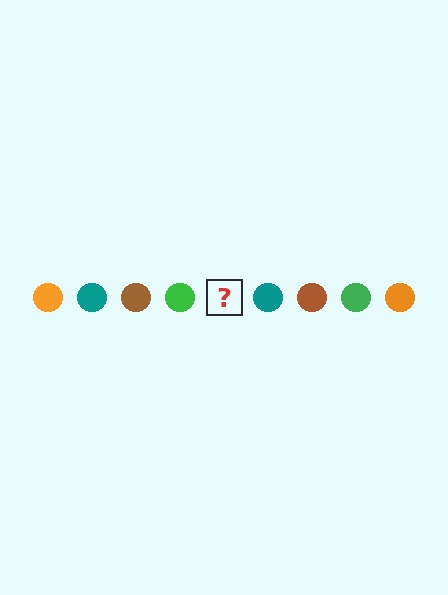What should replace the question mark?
The question mark should be replaced with an orange circle.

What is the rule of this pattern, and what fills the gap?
The rule is that the pattern cycles through orange, teal, brown, green circles. The gap should be filled with an orange circle.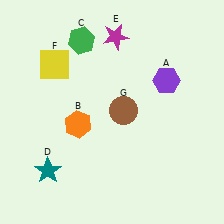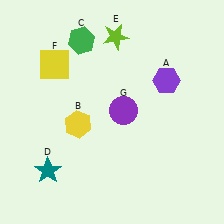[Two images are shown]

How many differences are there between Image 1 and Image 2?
There are 3 differences between the two images.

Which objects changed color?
B changed from orange to yellow. E changed from magenta to lime. G changed from brown to purple.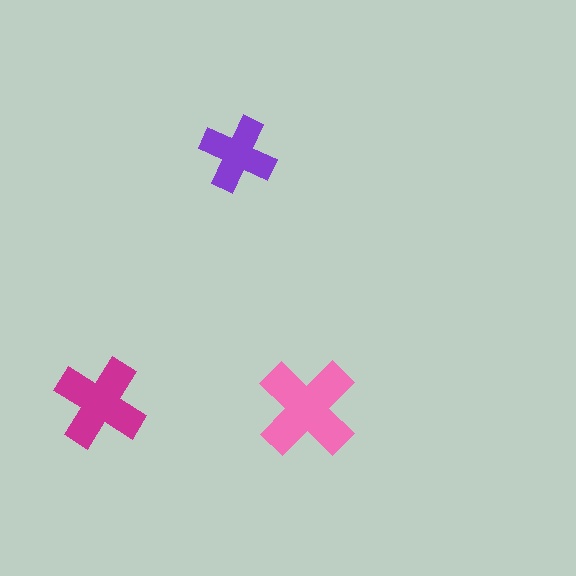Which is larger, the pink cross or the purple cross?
The pink one.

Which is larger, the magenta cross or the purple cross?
The magenta one.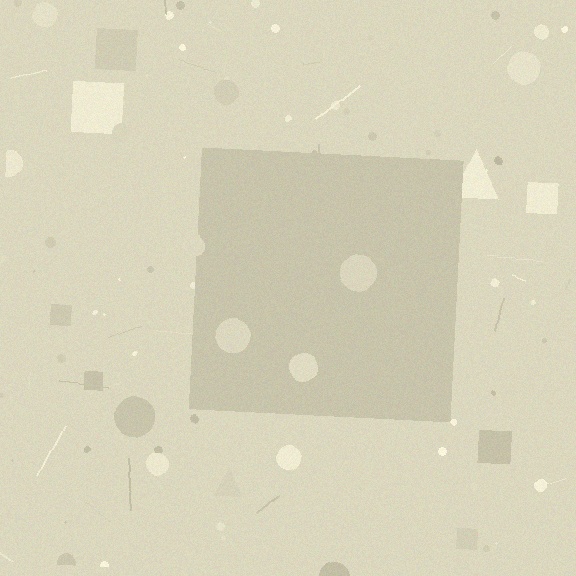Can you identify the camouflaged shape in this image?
The camouflaged shape is a square.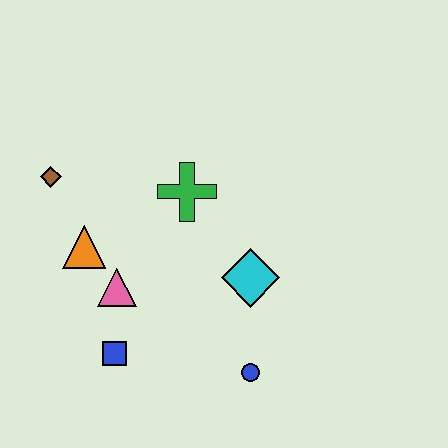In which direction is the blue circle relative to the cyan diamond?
The blue circle is below the cyan diamond.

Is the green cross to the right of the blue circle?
No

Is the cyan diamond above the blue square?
Yes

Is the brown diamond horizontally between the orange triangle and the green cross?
No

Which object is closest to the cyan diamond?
The blue circle is closest to the cyan diamond.